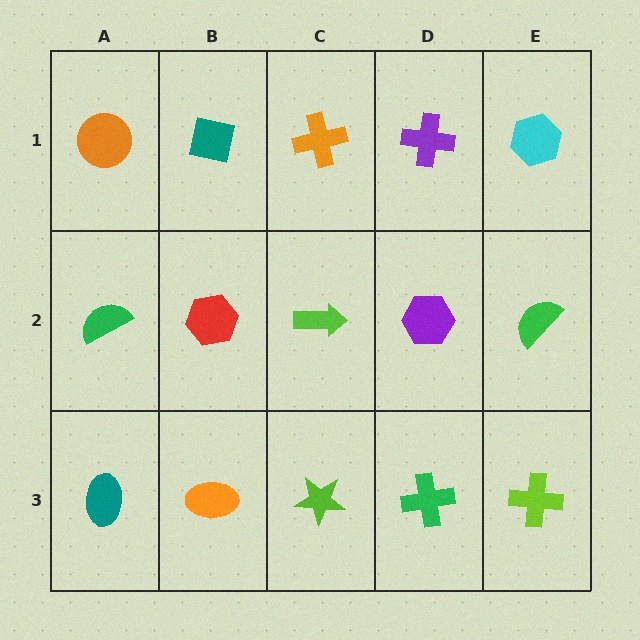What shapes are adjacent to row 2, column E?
A cyan hexagon (row 1, column E), a lime cross (row 3, column E), a purple hexagon (row 2, column D).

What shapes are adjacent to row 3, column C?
A lime arrow (row 2, column C), an orange ellipse (row 3, column B), a green cross (row 3, column D).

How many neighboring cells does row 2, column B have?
4.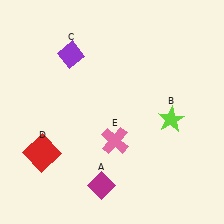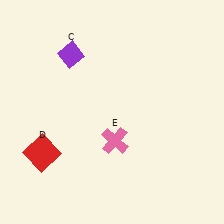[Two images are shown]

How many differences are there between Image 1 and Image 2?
There are 2 differences between the two images.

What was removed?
The magenta diamond (A), the lime star (B) were removed in Image 2.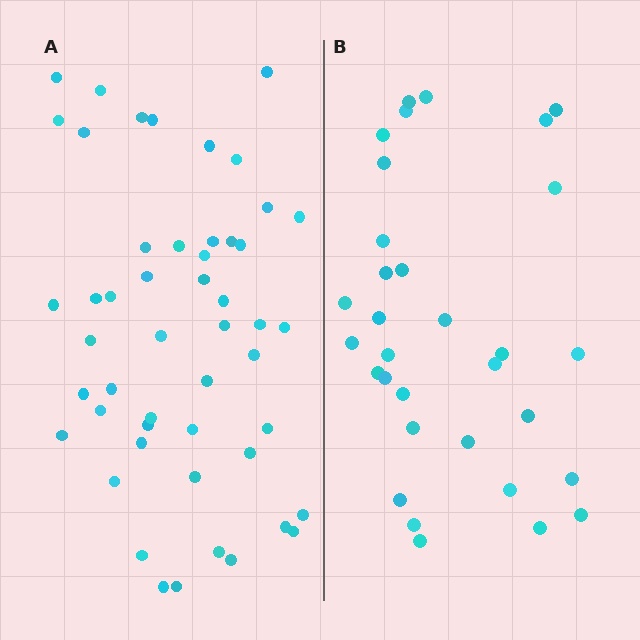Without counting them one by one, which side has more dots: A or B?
Region A (the left region) has more dots.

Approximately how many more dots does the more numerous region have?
Region A has approximately 20 more dots than region B.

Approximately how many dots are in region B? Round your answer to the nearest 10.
About 30 dots. (The exact count is 32, which rounds to 30.)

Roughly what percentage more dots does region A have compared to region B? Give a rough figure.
About 55% more.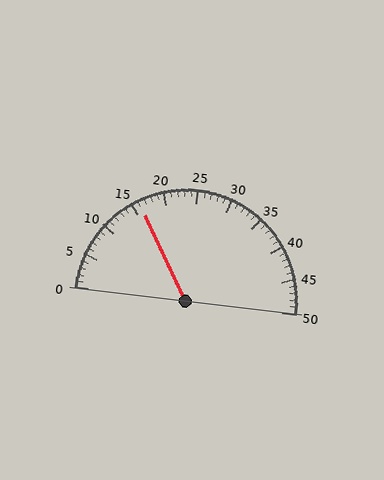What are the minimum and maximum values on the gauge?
The gauge ranges from 0 to 50.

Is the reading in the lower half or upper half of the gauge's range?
The reading is in the lower half of the range (0 to 50).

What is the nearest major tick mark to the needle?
The nearest major tick mark is 15.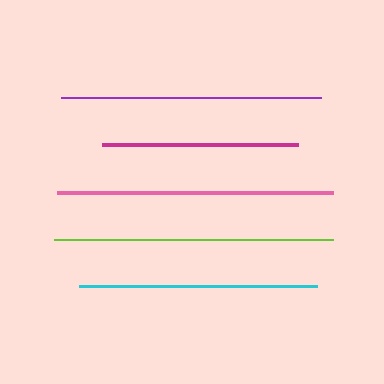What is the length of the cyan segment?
The cyan segment is approximately 237 pixels long.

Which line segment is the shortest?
The magenta line is the shortest at approximately 196 pixels.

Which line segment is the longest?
The lime line is the longest at approximately 279 pixels.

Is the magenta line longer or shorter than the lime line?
The lime line is longer than the magenta line.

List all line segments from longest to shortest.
From longest to shortest: lime, pink, purple, cyan, magenta.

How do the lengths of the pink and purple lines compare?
The pink and purple lines are approximately the same length.